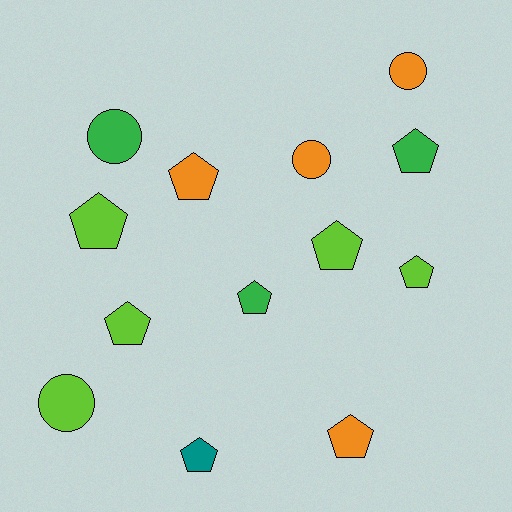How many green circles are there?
There is 1 green circle.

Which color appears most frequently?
Lime, with 5 objects.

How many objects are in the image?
There are 13 objects.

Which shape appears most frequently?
Pentagon, with 9 objects.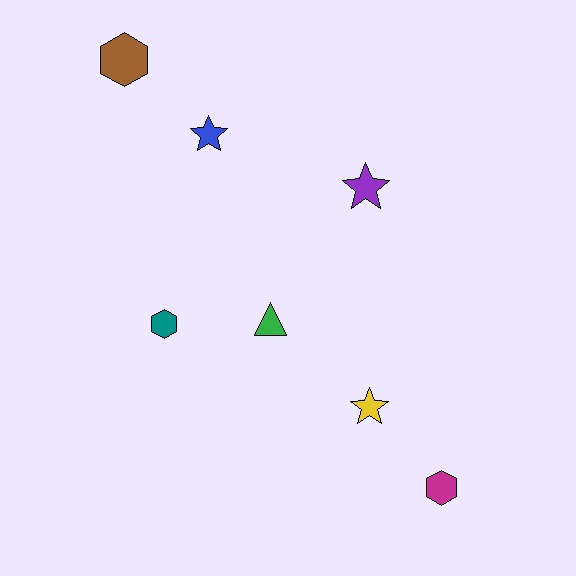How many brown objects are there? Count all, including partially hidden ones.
There is 1 brown object.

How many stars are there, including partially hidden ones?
There are 3 stars.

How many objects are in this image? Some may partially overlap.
There are 7 objects.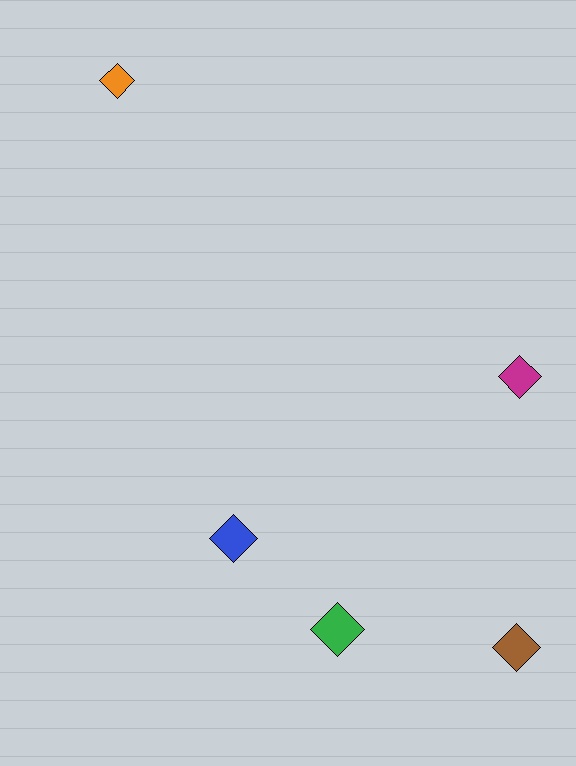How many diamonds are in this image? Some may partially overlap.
There are 5 diamonds.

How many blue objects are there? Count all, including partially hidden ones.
There is 1 blue object.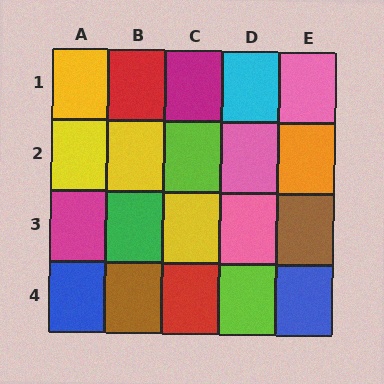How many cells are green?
1 cell is green.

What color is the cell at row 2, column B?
Yellow.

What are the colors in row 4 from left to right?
Blue, brown, red, lime, blue.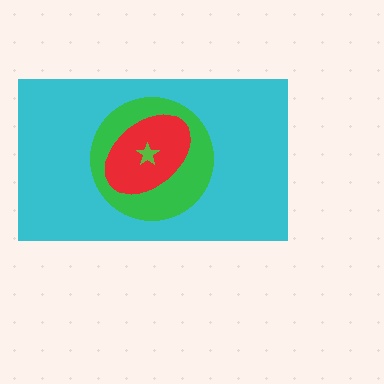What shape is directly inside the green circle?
The red ellipse.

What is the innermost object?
The lime star.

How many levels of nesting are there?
4.